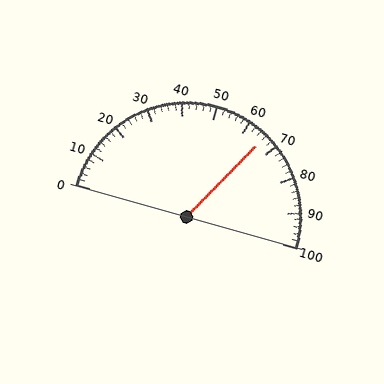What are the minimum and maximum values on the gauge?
The gauge ranges from 0 to 100.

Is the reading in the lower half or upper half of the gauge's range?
The reading is in the upper half of the range (0 to 100).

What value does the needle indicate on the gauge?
The needle indicates approximately 66.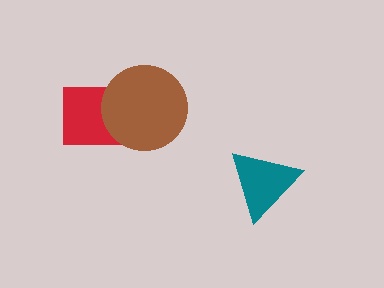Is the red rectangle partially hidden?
Yes, it is partially covered by another shape.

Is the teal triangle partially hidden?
No, no other shape covers it.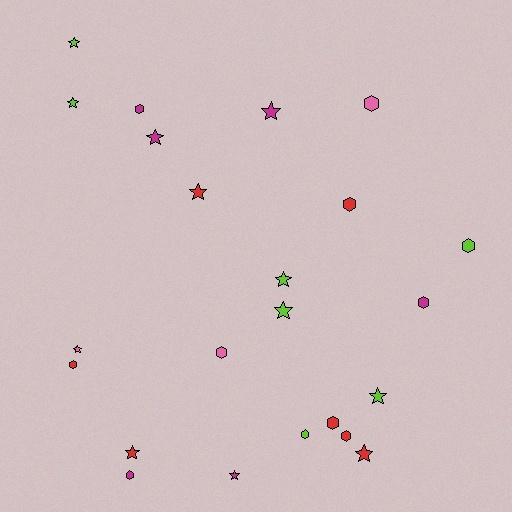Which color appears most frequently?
Red, with 7 objects.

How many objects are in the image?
There are 23 objects.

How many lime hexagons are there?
There are 2 lime hexagons.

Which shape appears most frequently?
Star, with 12 objects.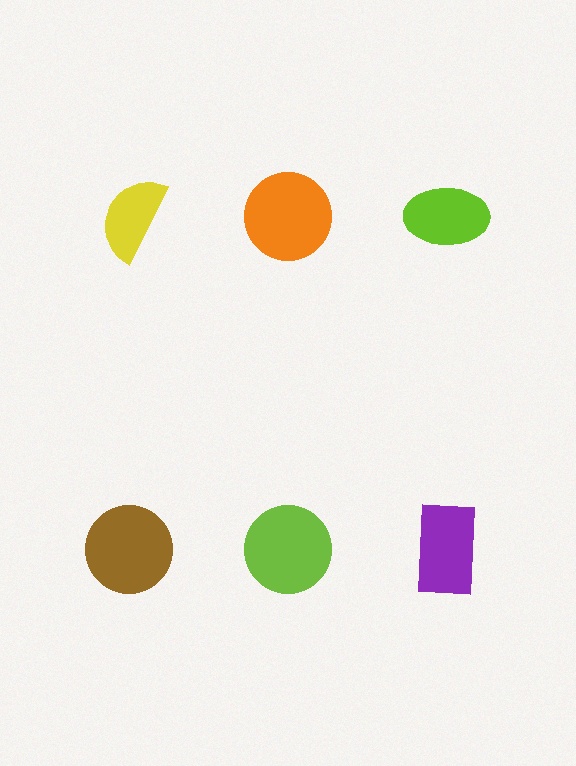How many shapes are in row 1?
3 shapes.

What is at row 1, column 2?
An orange circle.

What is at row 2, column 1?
A brown circle.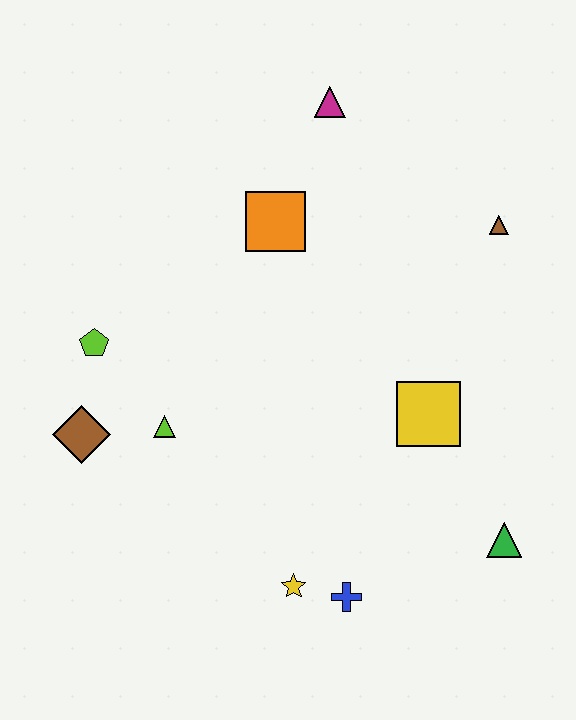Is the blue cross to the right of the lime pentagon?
Yes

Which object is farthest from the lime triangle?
The brown triangle is farthest from the lime triangle.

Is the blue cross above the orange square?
No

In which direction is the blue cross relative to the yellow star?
The blue cross is to the right of the yellow star.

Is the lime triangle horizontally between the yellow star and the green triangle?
No